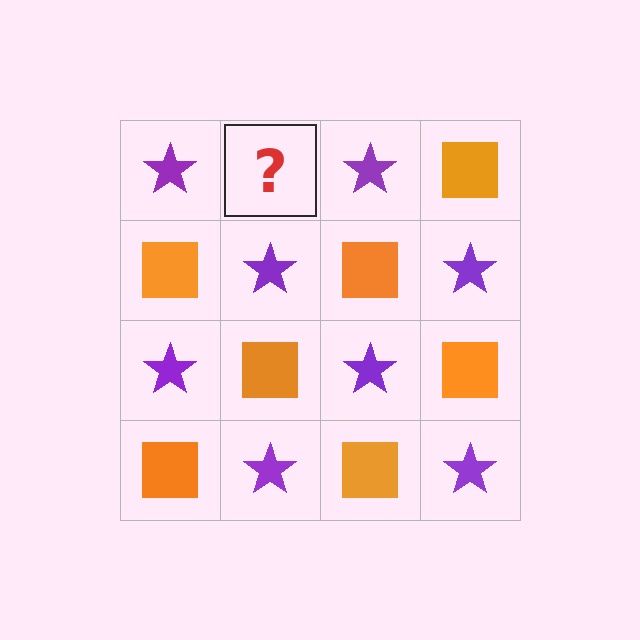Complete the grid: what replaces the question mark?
The question mark should be replaced with an orange square.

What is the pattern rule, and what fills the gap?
The rule is that it alternates purple star and orange square in a checkerboard pattern. The gap should be filled with an orange square.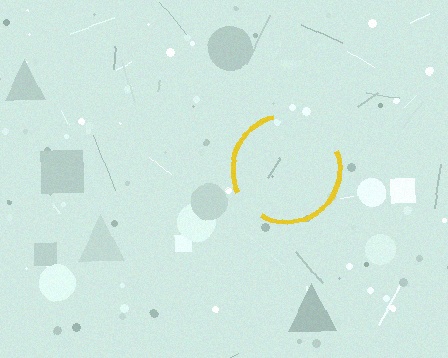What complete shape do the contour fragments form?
The contour fragments form a circle.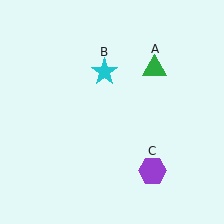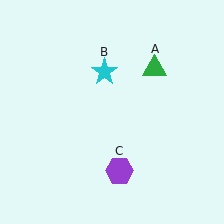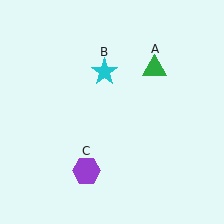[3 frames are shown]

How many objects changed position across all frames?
1 object changed position: purple hexagon (object C).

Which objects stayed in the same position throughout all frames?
Green triangle (object A) and cyan star (object B) remained stationary.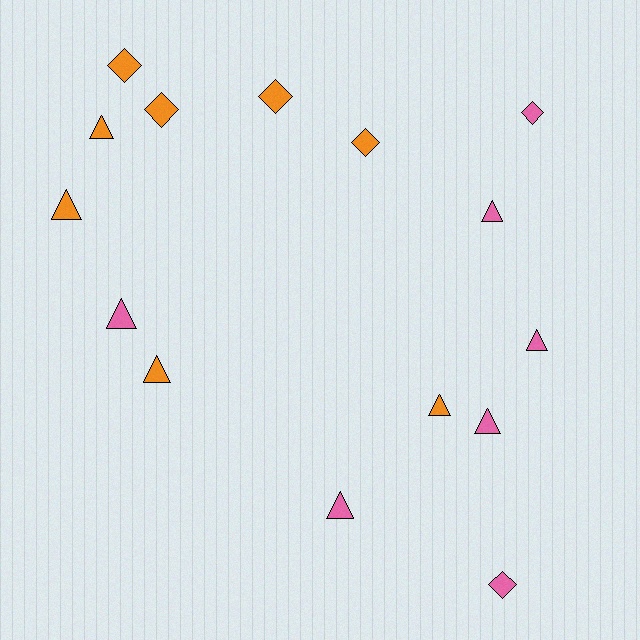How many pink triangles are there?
There are 5 pink triangles.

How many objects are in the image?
There are 15 objects.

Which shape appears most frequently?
Triangle, with 9 objects.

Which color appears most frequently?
Orange, with 8 objects.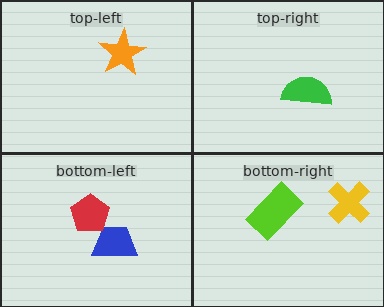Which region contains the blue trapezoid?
The bottom-left region.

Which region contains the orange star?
The top-left region.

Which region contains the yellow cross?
The bottom-right region.